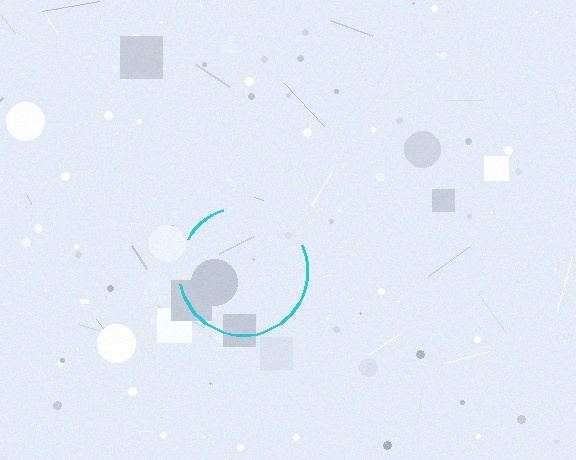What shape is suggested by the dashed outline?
The dashed outline suggests a circle.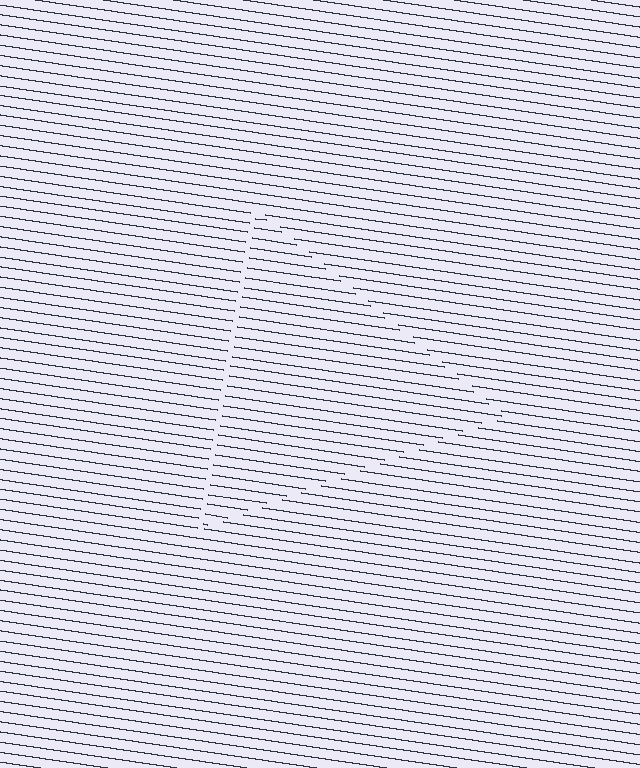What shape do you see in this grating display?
An illusory triangle. The interior of the shape contains the same grating, shifted by half a period — the contour is defined by the phase discontinuity where line-ends from the inner and outer gratings abut.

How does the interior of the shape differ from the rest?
The interior of the shape contains the same grating, shifted by half a period — the contour is defined by the phase discontinuity where line-ends from the inner and outer gratings abut.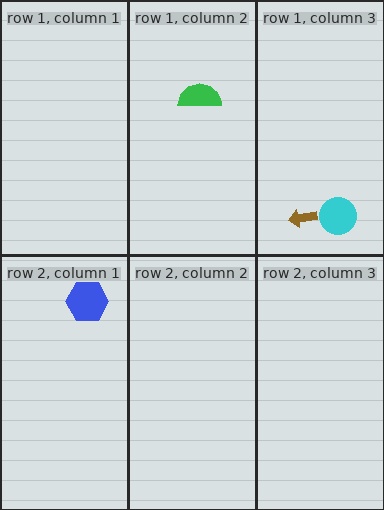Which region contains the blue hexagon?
The row 2, column 1 region.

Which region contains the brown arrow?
The row 1, column 3 region.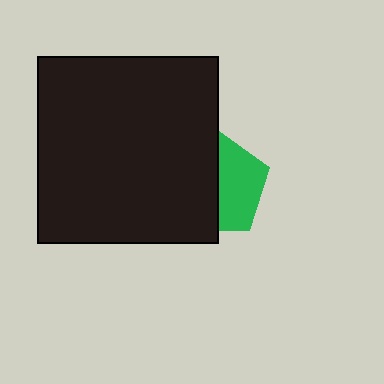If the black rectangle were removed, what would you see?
You would see the complete green pentagon.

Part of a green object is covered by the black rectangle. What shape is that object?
It is a pentagon.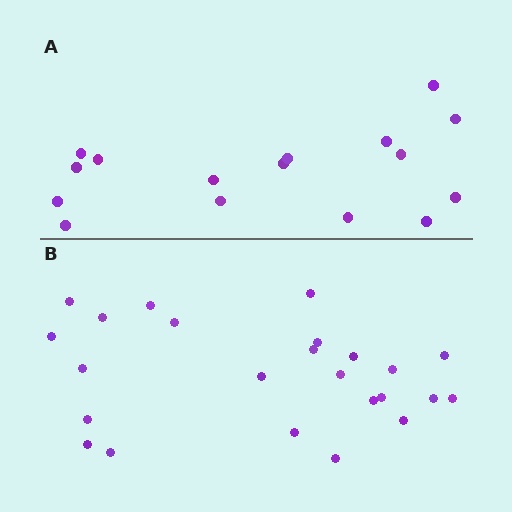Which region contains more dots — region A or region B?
Region B (the bottom region) has more dots.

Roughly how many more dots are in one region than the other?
Region B has roughly 8 or so more dots than region A.